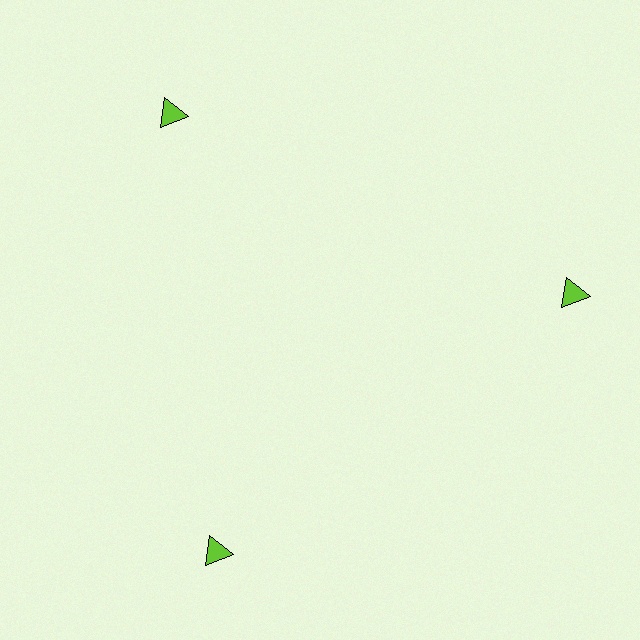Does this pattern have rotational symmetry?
Yes, this pattern has 3-fold rotational symmetry. It looks the same after rotating 120 degrees around the center.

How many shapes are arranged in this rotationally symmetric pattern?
There are 3 shapes, arranged in 3 groups of 1.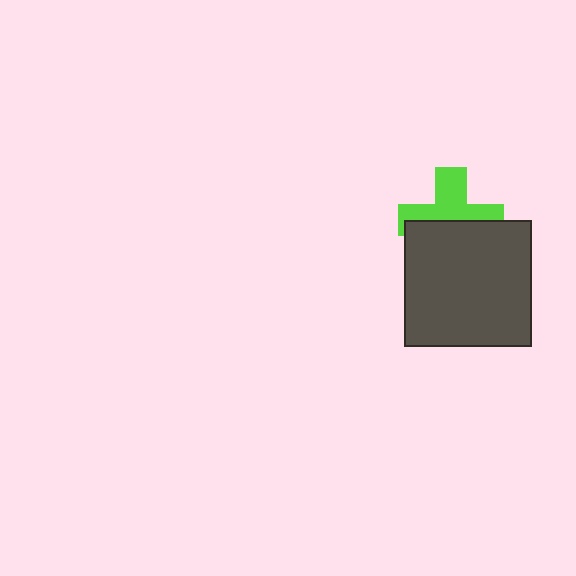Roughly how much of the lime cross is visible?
About half of it is visible (roughly 51%).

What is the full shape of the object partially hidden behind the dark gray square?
The partially hidden object is a lime cross.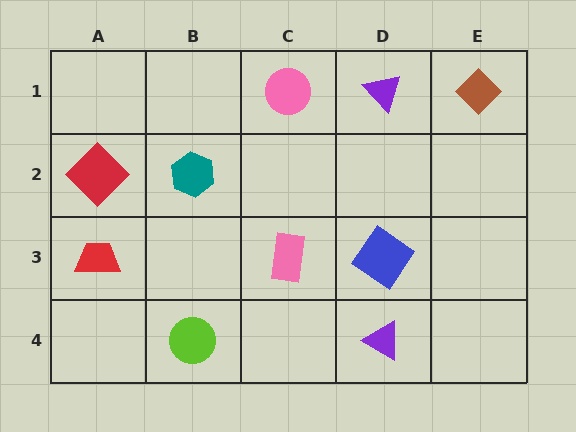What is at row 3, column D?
A blue diamond.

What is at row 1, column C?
A pink circle.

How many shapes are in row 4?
2 shapes.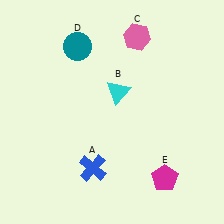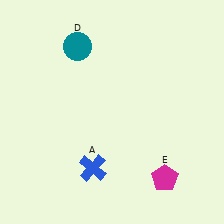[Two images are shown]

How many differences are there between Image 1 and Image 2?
There are 2 differences between the two images.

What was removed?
The cyan triangle (B), the pink hexagon (C) were removed in Image 2.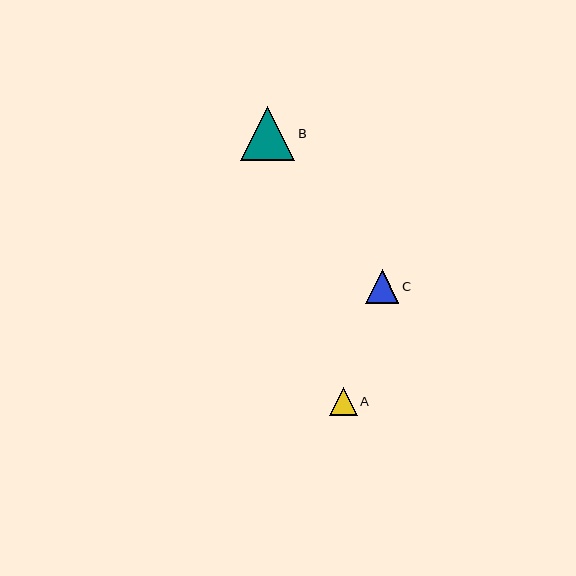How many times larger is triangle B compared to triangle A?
Triangle B is approximately 1.9 times the size of triangle A.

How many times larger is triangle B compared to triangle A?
Triangle B is approximately 1.9 times the size of triangle A.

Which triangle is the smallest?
Triangle A is the smallest with a size of approximately 28 pixels.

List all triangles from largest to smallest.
From largest to smallest: B, C, A.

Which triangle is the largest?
Triangle B is the largest with a size of approximately 54 pixels.